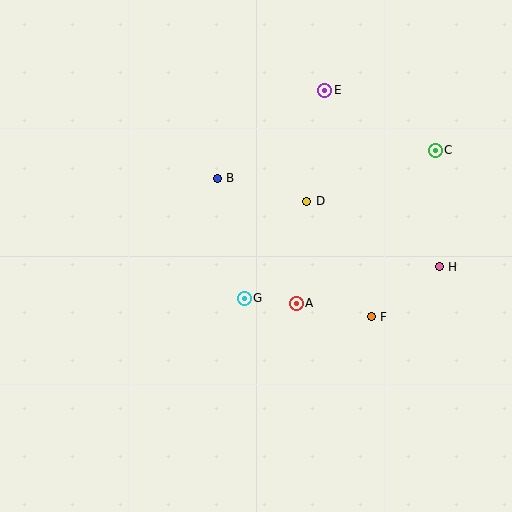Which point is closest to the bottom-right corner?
Point F is closest to the bottom-right corner.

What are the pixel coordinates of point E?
Point E is at (325, 90).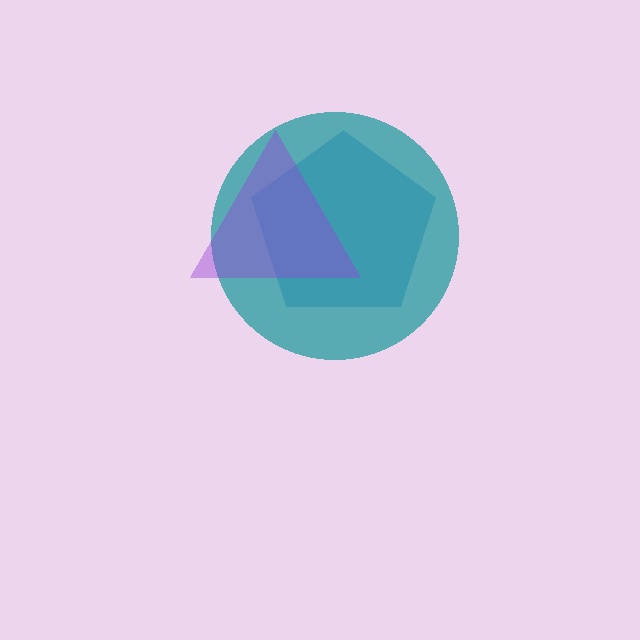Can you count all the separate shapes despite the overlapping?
Yes, there are 3 separate shapes.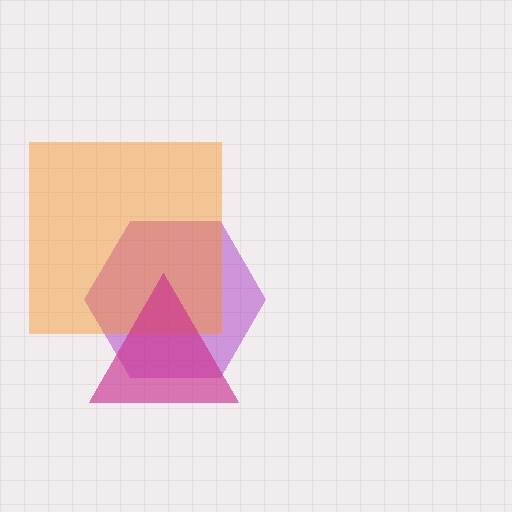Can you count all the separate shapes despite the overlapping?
Yes, there are 3 separate shapes.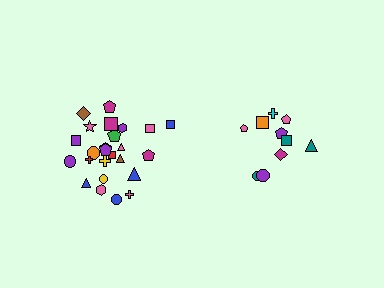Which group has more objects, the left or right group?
The left group.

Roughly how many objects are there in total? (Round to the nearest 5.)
Roughly 35 objects in total.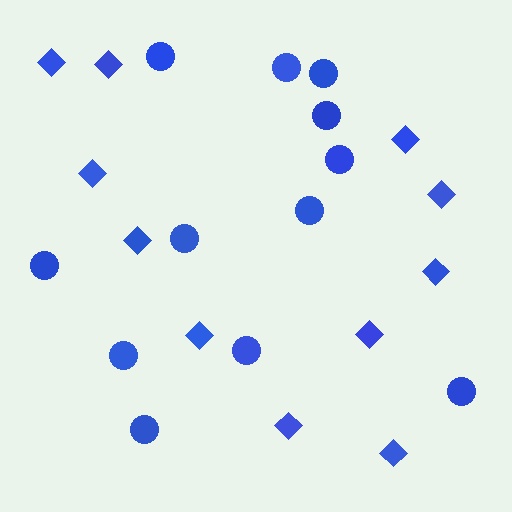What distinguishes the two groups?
There are 2 groups: one group of diamonds (11) and one group of circles (12).